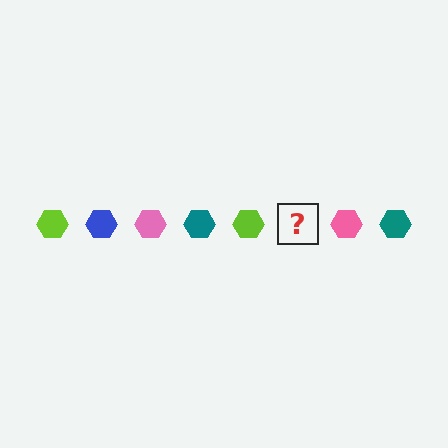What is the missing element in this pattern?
The missing element is a blue hexagon.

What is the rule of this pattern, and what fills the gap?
The rule is that the pattern cycles through lime, blue, pink, teal hexagons. The gap should be filled with a blue hexagon.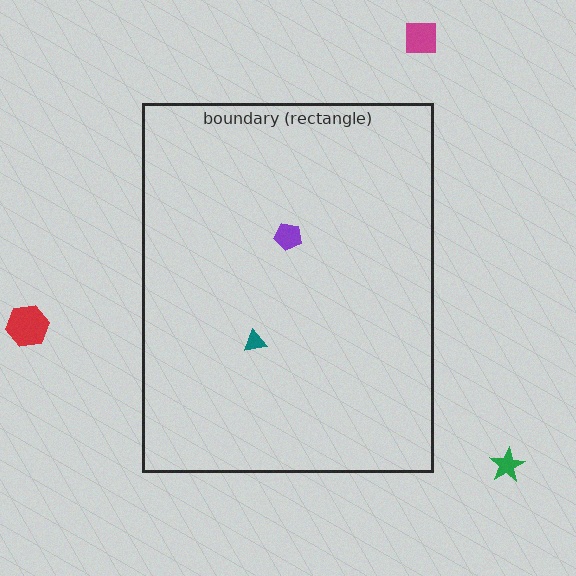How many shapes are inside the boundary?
2 inside, 3 outside.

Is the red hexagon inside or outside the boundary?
Outside.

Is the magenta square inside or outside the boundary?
Outside.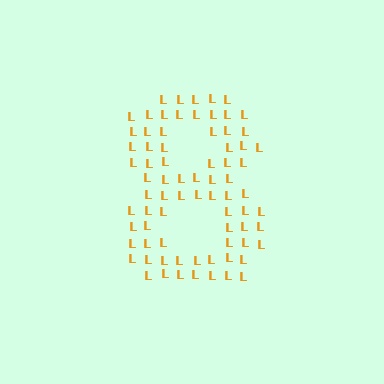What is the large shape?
The large shape is the digit 8.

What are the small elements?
The small elements are letter L's.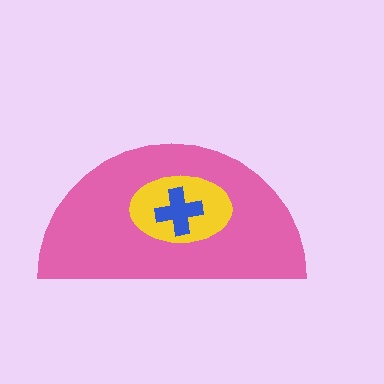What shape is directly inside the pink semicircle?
The yellow ellipse.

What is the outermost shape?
The pink semicircle.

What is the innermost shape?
The blue cross.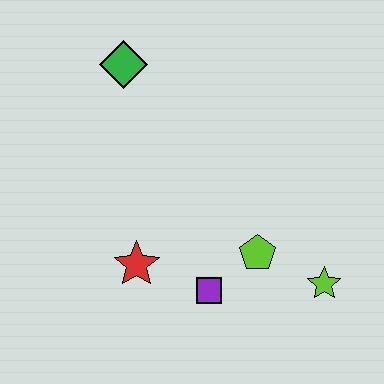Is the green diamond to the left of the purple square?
Yes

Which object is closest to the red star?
The purple square is closest to the red star.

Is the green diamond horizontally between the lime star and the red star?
No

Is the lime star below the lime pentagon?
Yes